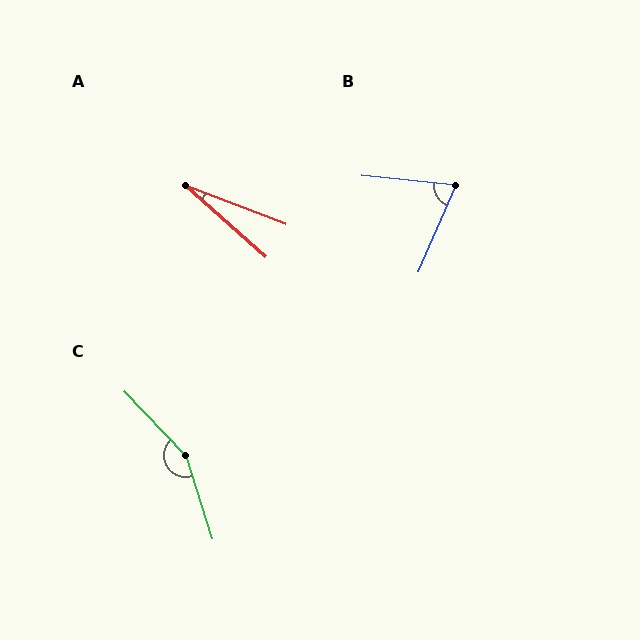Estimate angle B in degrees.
Approximately 72 degrees.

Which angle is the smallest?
A, at approximately 20 degrees.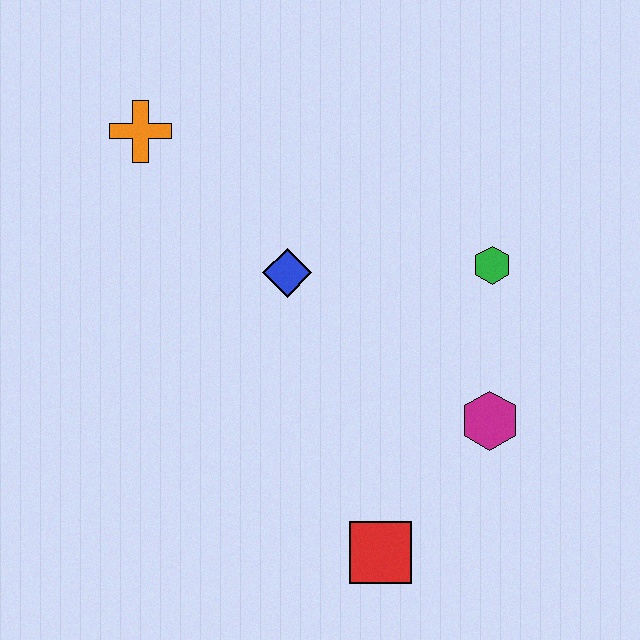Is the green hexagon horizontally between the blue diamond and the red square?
No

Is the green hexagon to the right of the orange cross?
Yes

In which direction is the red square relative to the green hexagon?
The red square is below the green hexagon.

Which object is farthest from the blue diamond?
The red square is farthest from the blue diamond.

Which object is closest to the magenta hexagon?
The green hexagon is closest to the magenta hexagon.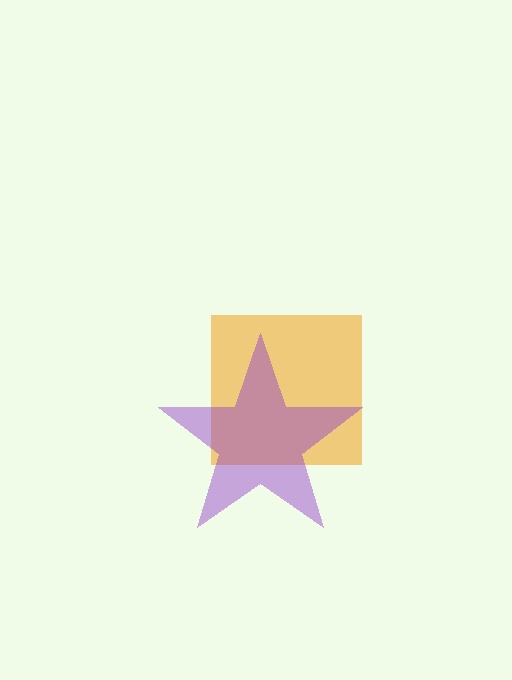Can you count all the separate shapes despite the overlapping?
Yes, there are 2 separate shapes.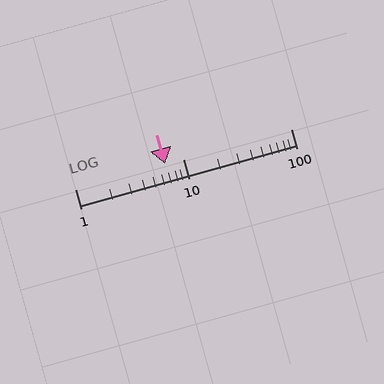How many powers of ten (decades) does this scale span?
The scale spans 2 decades, from 1 to 100.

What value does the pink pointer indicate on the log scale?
The pointer indicates approximately 6.8.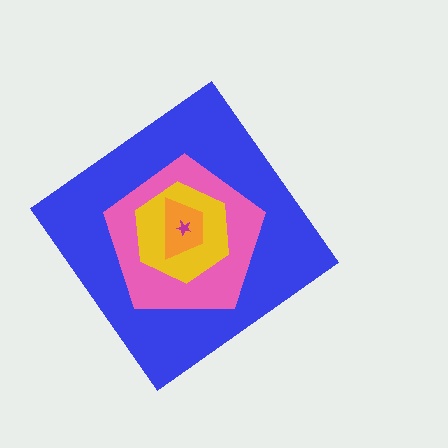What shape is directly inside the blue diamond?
The pink pentagon.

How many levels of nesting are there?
5.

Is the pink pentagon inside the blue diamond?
Yes.